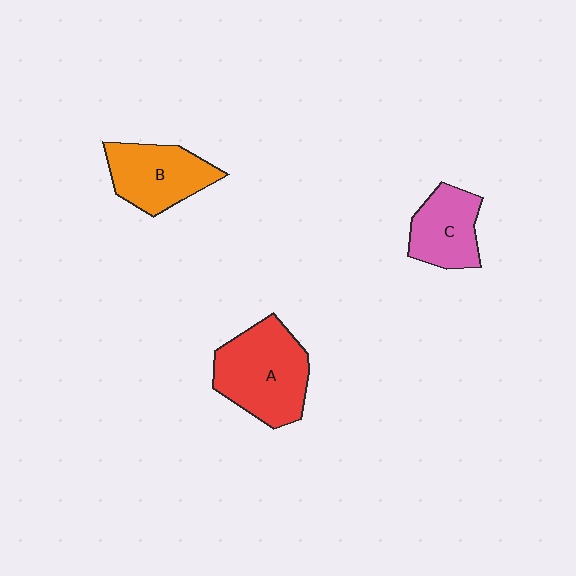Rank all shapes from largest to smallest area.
From largest to smallest: A (red), B (orange), C (pink).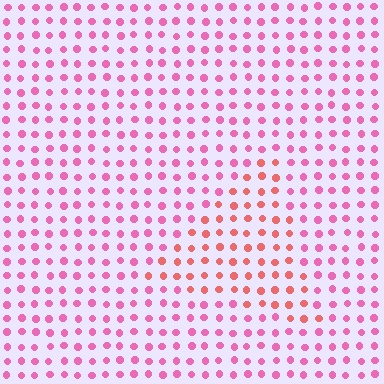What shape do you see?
I see a triangle.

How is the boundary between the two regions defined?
The boundary is defined purely by a slight shift in hue (about 33 degrees). Spacing, size, and orientation are identical on both sides.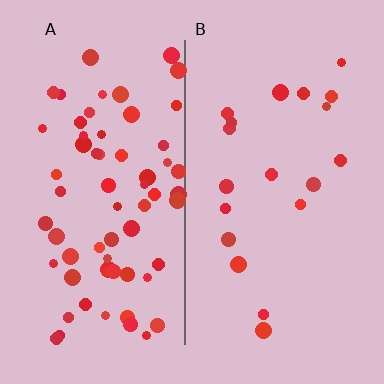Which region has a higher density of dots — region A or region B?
A (the left).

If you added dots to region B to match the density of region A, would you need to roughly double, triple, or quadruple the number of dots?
Approximately triple.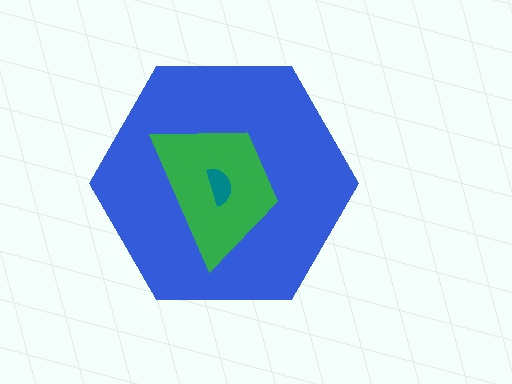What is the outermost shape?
The blue hexagon.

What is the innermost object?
The teal semicircle.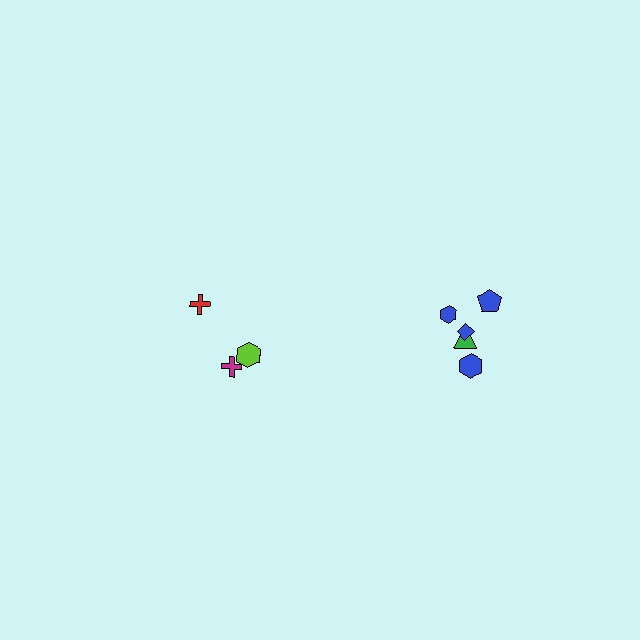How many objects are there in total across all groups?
There are 8 objects.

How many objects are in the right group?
There are 5 objects.